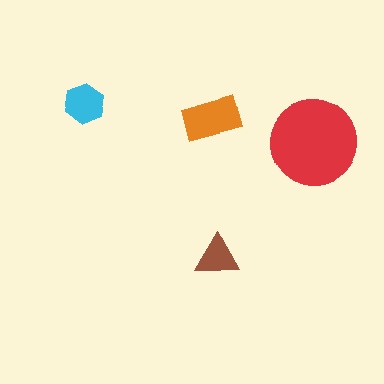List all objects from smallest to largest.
The brown triangle, the cyan hexagon, the orange rectangle, the red circle.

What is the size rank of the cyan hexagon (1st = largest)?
3rd.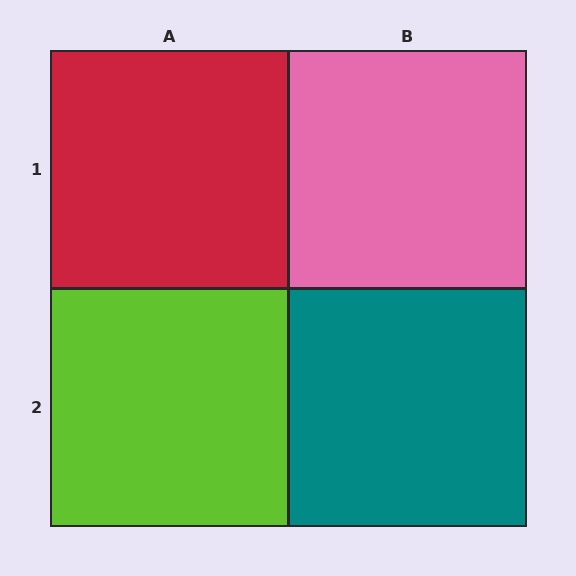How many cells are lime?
1 cell is lime.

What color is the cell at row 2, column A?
Lime.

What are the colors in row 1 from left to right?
Red, pink.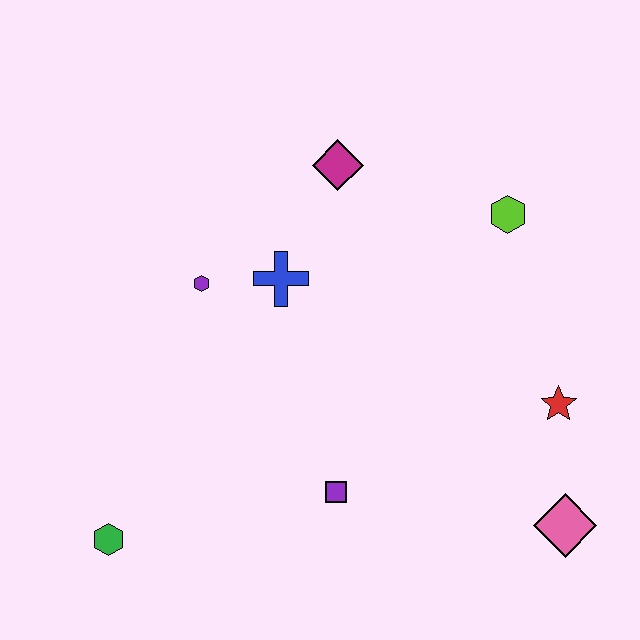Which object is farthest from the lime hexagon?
The green hexagon is farthest from the lime hexagon.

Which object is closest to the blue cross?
The purple hexagon is closest to the blue cross.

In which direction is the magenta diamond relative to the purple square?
The magenta diamond is above the purple square.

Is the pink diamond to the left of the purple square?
No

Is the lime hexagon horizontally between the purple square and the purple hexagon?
No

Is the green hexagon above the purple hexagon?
No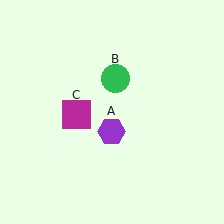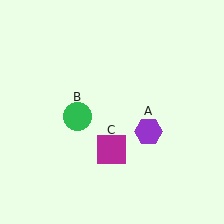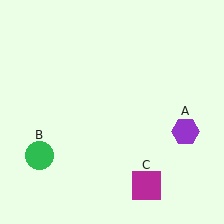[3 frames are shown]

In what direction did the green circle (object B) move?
The green circle (object B) moved down and to the left.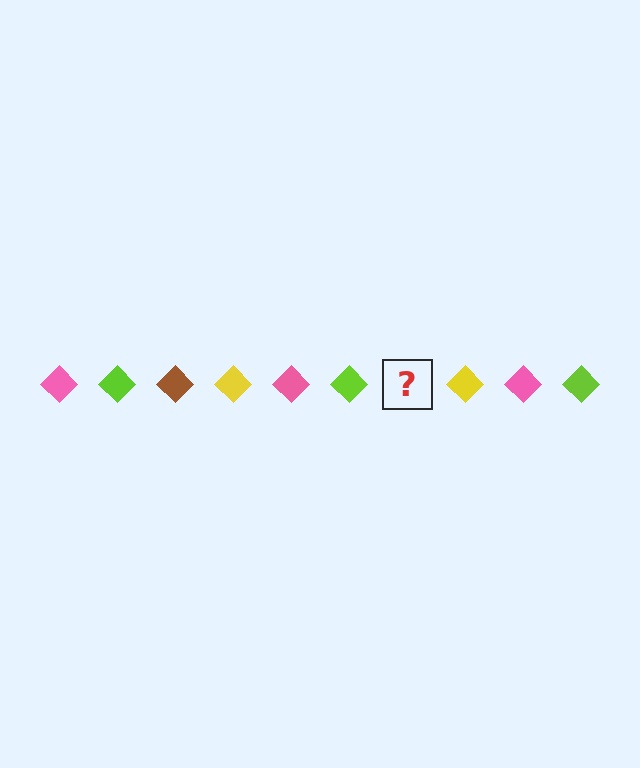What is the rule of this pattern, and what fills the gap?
The rule is that the pattern cycles through pink, lime, brown, yellow diamonds. The gap should be filled with a brown diamond.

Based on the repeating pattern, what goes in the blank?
The blank should be a brown diamond.